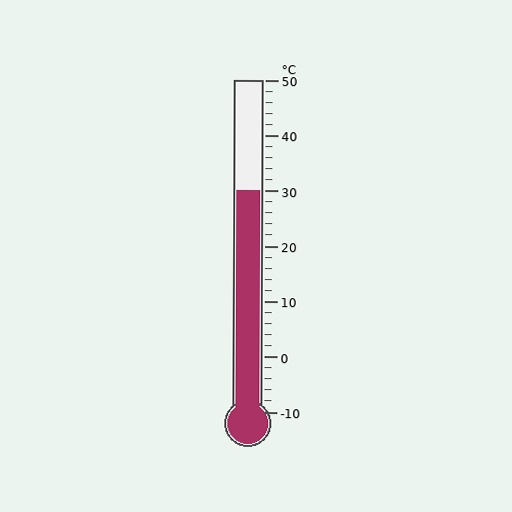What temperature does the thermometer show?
The thermometer shows approximately 30°C.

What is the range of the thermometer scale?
The thermometer scale ranges from -10°C to 50°C.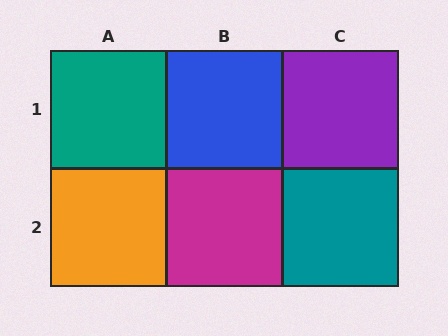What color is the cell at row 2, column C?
Teal.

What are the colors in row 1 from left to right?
Teal, blue, purple.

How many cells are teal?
2 cells are teal.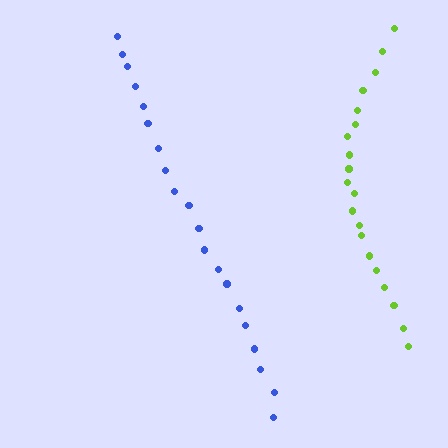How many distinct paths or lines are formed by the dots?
There are 2 distinct paths.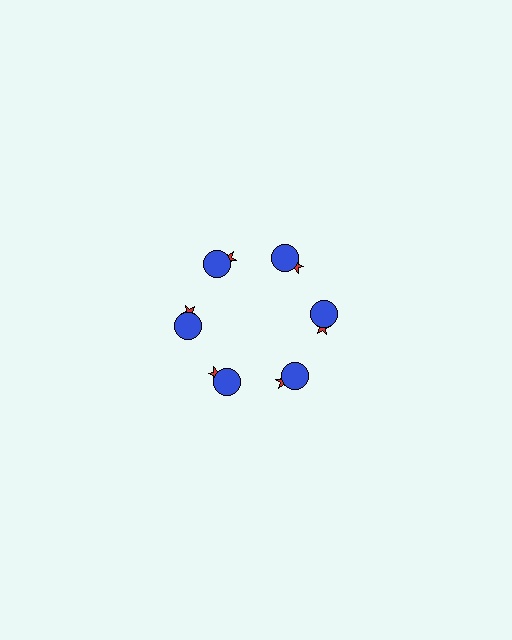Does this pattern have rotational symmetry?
Yes, this pattern has 6-fold rotational symmetry. It looks the same after rotating 60 degrees around the center.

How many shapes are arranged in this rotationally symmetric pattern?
There are 12 shapes, arranged in 6 groups of 2.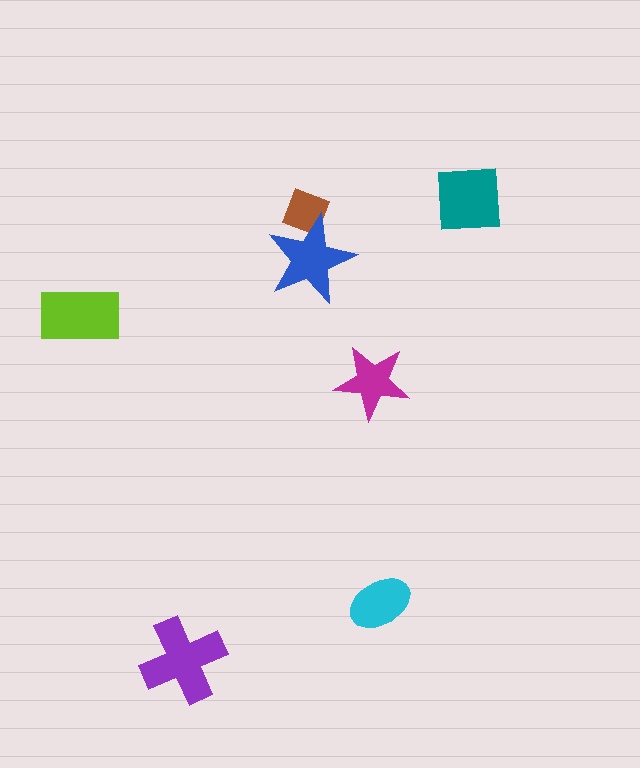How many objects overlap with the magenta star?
0 objects overlap with the magenta star.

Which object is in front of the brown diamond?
The blue star is in front of the brown diamond.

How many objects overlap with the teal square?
0 objects overlap with the teal square.